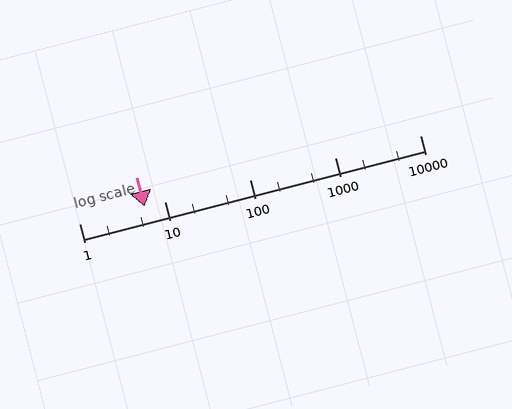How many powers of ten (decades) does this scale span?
The scale spans 4 decades, from 1 to 10000.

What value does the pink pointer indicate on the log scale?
The pointer indicates approximately 5.9.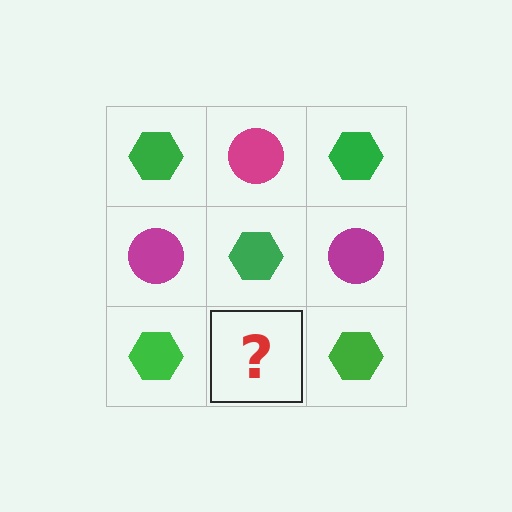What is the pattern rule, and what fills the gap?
The rule is that it alternates green hexagon and magenta circle in a checkerboard pattern. The gap should be filled with a magenta circle.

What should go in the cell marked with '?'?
The missing cell should contain a magenta circle.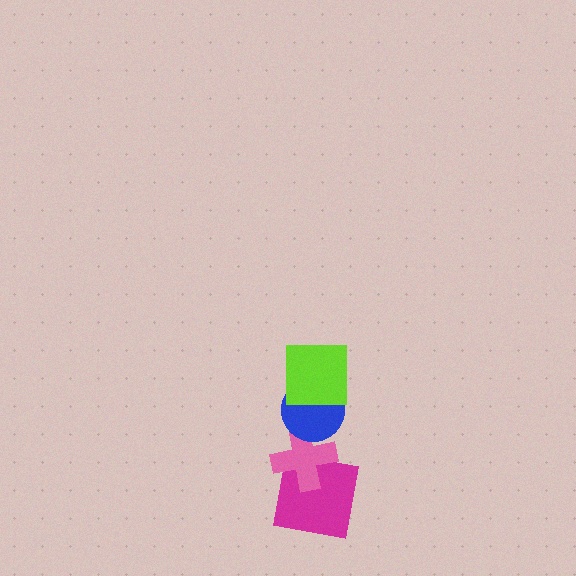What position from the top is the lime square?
The lime square is 1st from the top.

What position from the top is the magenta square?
The magenta square is 4th from the top.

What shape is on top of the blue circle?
The lime square is on top of the blue circle.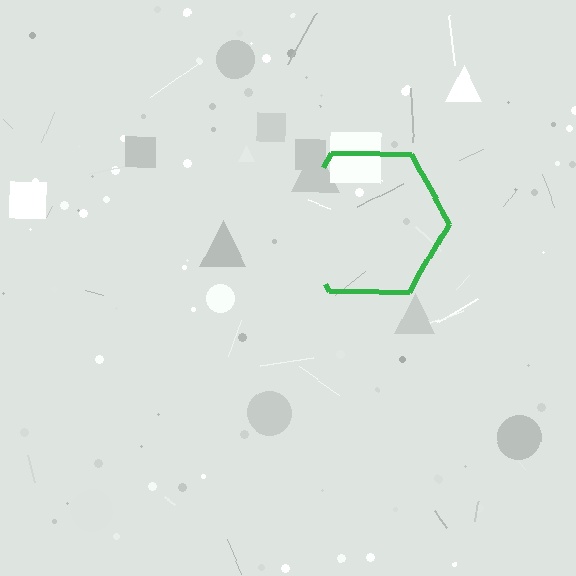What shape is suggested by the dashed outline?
The dashed outline suggests a hexagon.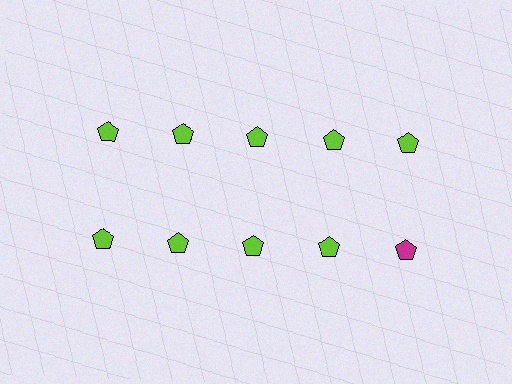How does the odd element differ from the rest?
It has a different color: magenta instead of lime.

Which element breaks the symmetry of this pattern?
The magenta pentagon in the second row, rightmost column breaks the symmetry. All other shapes are lime pentagons.